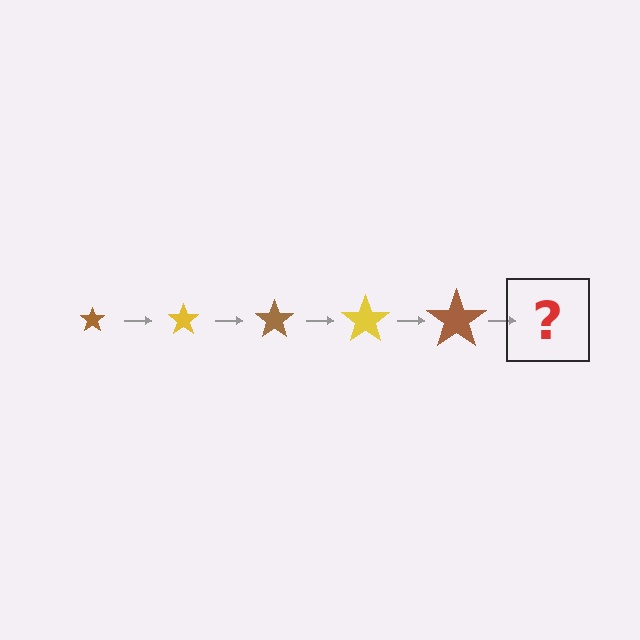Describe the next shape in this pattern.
It should be a yellow star, larger than the previous one.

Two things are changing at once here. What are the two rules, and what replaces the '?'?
The two rules are that the star grows larger each step and the color cycles through brown and yellow. The '?' should be a yellow star, larger than the previous one.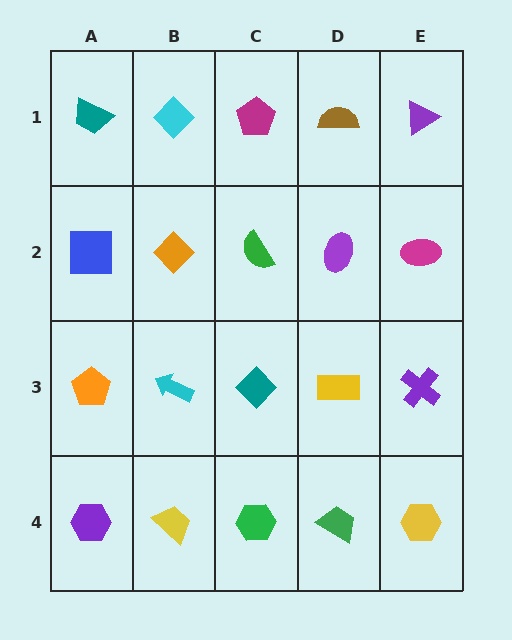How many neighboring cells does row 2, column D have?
4.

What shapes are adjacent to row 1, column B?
An orange diamond (row 2, column B), a teal trapezoid (row 1, column A), a magenta pentagon (row 1, column C).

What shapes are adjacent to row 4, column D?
A yellow rectangle (row 3, column D), a green hexagon (row 4, column C), a yellow hexagon (row 4, column E).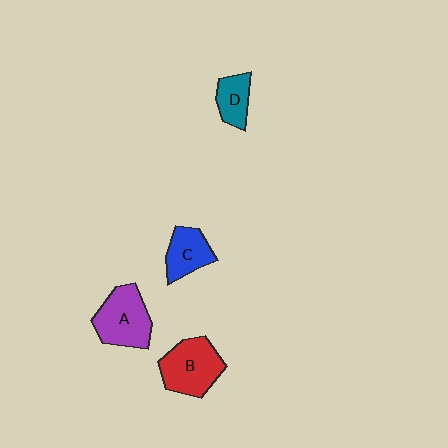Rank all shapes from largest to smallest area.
From largest to smallest: B (red), A (purple), C (blue), D (teal).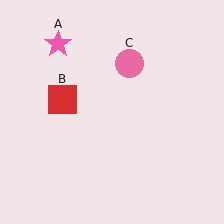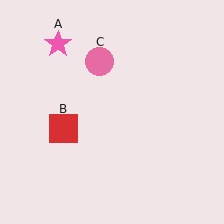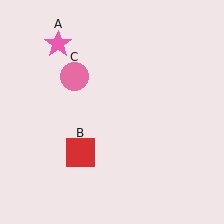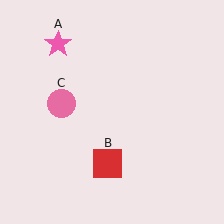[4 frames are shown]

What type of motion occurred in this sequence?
The red square (object B), pink circle (object C) rotated counterclockwise around the center of the scene.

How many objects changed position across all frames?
2 objects changed position: red square (object B), pink circle (object C).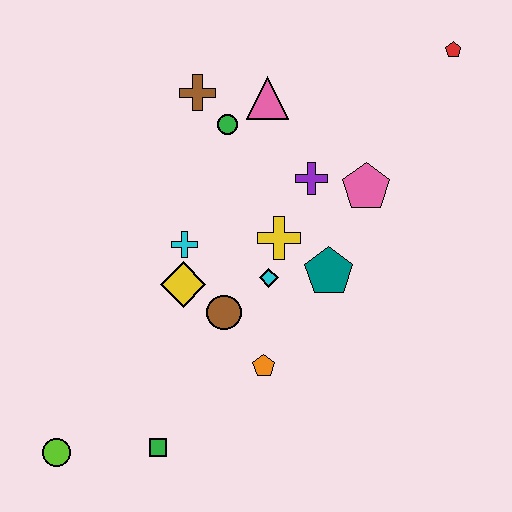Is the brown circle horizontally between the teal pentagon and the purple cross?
No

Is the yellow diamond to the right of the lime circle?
Yes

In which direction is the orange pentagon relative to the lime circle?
The orange pentagon is to the right of the lime circle.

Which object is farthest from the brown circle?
The red pentagon is farthest from the brown circle.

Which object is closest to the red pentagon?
The pink pentagon is closest to the red pentagon.